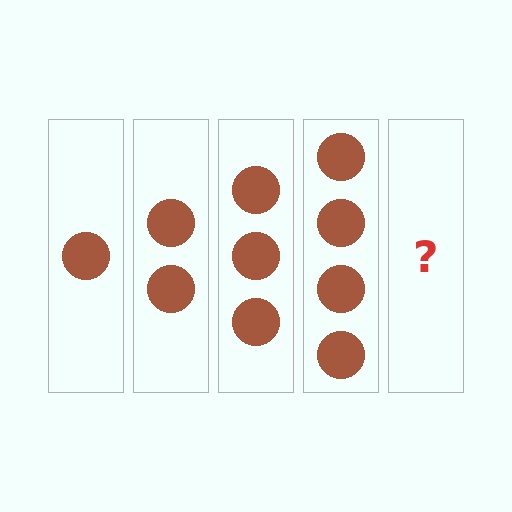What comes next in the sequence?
The next element should be 5 circles.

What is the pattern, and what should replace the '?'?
The pattern is that each step adds one more circle. The '?' should be 5 circles.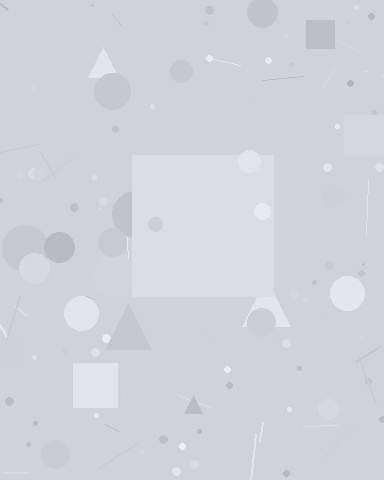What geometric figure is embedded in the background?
A square is embedded in the background.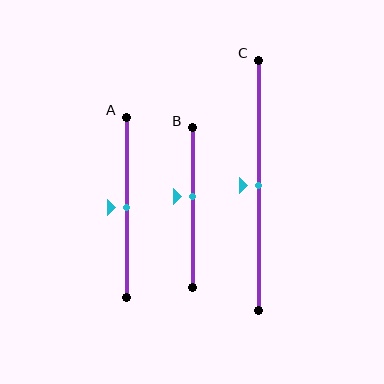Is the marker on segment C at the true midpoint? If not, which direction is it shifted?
Yes, the marker on segment C is at the true midpoint.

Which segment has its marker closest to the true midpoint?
Segment A has its marker closest to the true midpoint.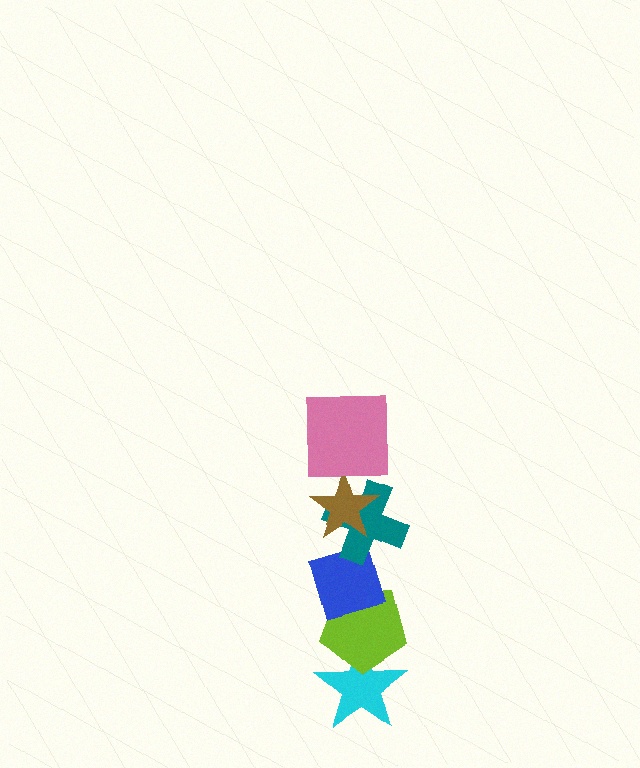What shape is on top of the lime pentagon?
The blue diamond is on top of the lime pentagon.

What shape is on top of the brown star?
The pink square is on top of the brown star.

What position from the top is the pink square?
The pink square is 1st from the top.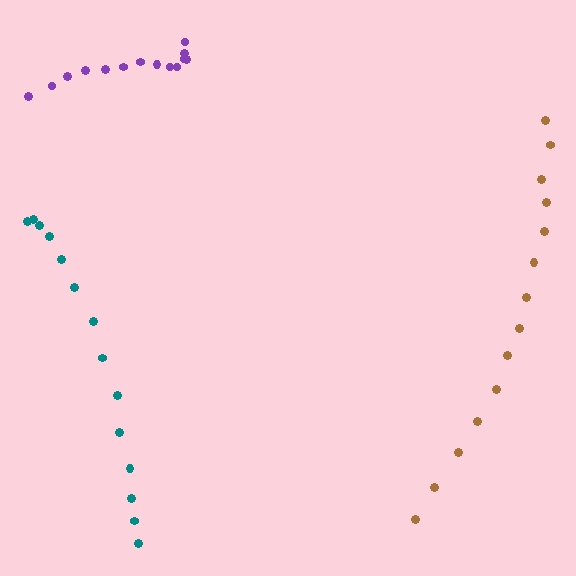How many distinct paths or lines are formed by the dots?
There are 3 distinct paths.